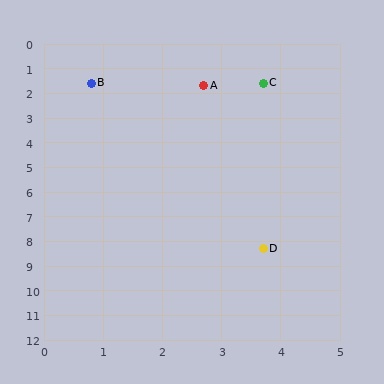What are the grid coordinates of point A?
Point A is at approximately (2.7, 1.7).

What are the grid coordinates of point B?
Point B is at approximately (0.8, 1.6).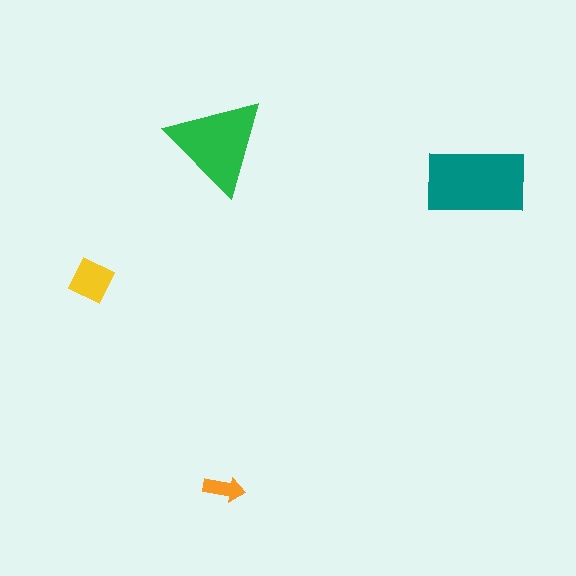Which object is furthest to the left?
The yellow diamond is leftmost.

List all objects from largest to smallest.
The teal rectangle, the green triangle, the yellow diamond, the orange arrow.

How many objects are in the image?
There are 4 objects in the image.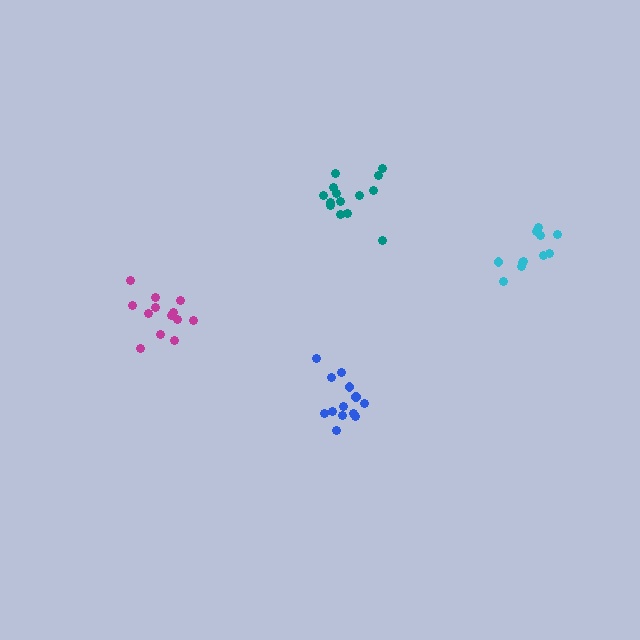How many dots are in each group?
Group 1: 13 dots, Group 2: 14 dots, Group 3: 11 dots, Group 4: 13 dots (51 total).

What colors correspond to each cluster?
The clusters are colored: blue, teal, cyan, magenta.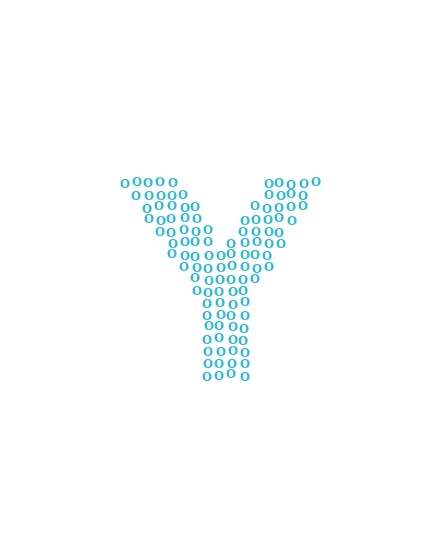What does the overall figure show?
The overall figure shows the letter Y.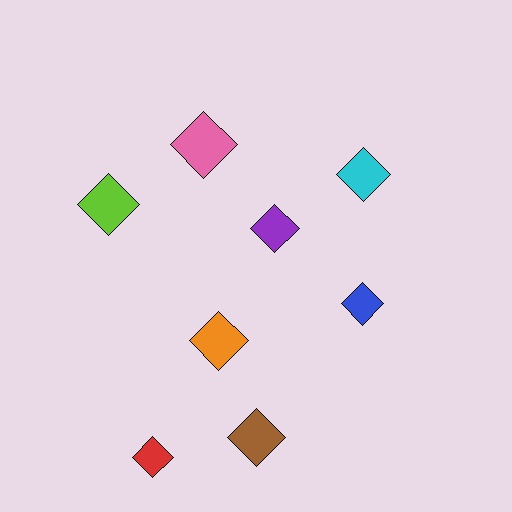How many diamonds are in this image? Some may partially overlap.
There are 8 diamonds.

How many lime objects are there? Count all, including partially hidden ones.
There is 1 lime object.